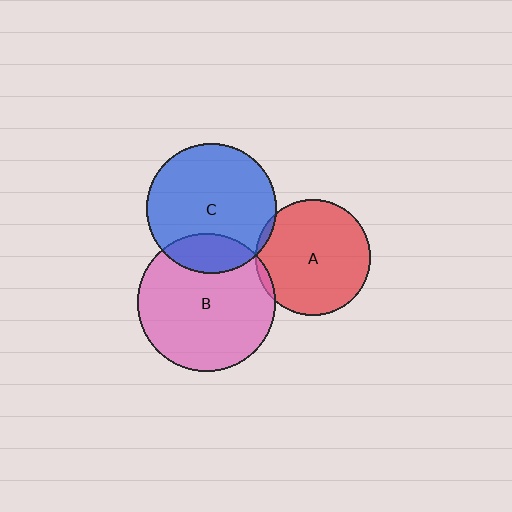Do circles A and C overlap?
Yes.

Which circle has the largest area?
Circle B (pink).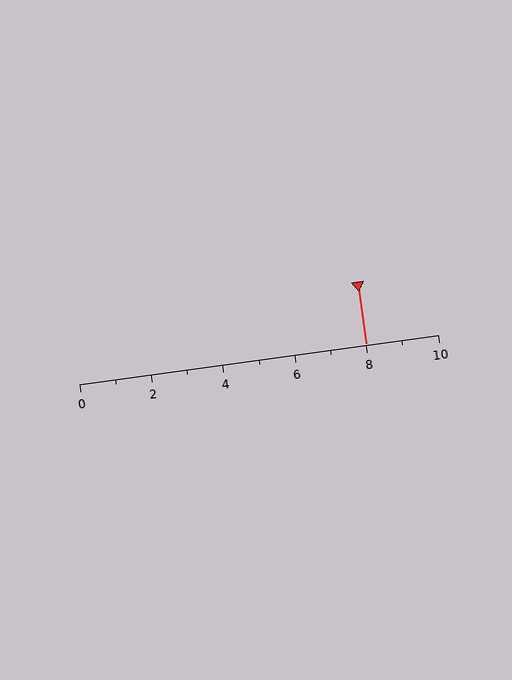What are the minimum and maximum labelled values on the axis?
The axis runs from 0 to 10.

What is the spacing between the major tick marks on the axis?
The major ticks are spaced 2 apart.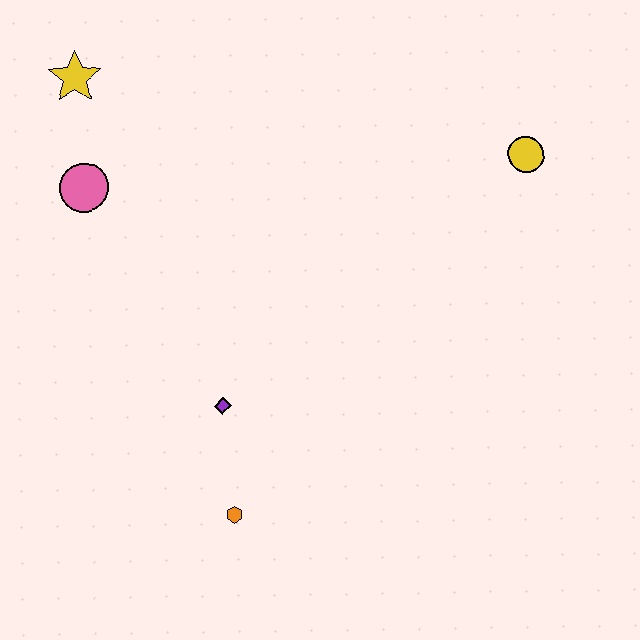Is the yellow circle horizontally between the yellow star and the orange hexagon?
No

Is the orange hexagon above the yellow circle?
No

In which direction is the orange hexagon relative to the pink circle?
The orange hexagon is below the pink circle.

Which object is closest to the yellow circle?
The purple diamond is closest to the yellow circle.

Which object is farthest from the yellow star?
The orange hexagon is farthest from the yellow star.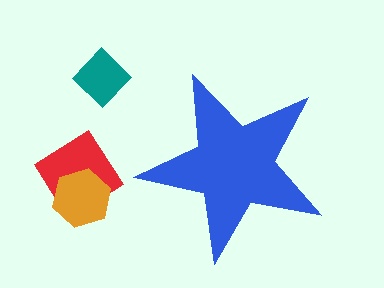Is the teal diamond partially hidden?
No, the teal diamond is fully visible.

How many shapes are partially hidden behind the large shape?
0 shapes are partially hidden.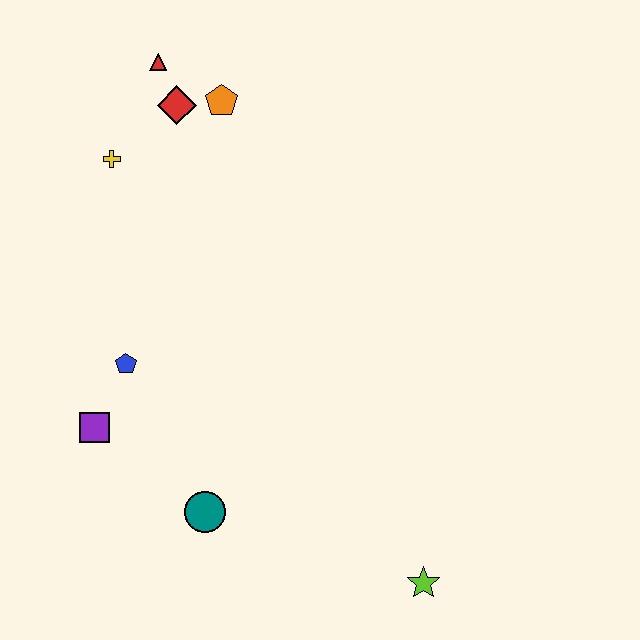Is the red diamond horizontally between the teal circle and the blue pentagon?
Yes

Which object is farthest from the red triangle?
The lime star is farthest from the red triangle.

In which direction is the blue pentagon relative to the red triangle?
The blue pentagon is below the red triangle.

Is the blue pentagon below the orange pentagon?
Yes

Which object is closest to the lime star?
The teal circle is closest to the lime star.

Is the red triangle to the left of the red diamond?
Yes